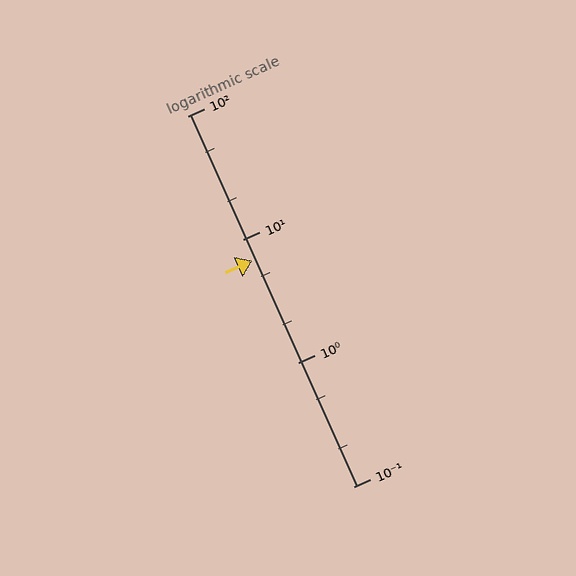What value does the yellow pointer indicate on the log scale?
The pointer indicates approximately 6.8.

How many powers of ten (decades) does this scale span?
The scale spans 3 decades, from 0.1 to 100.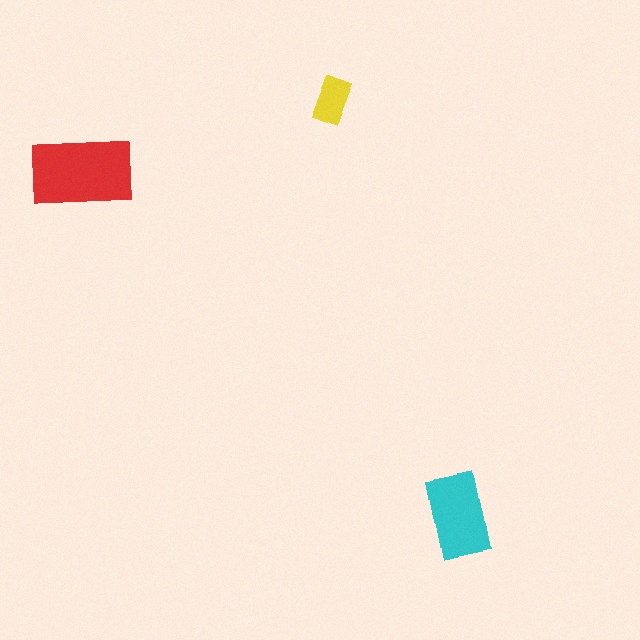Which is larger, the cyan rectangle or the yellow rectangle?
The cyan one.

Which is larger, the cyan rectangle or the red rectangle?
The red one.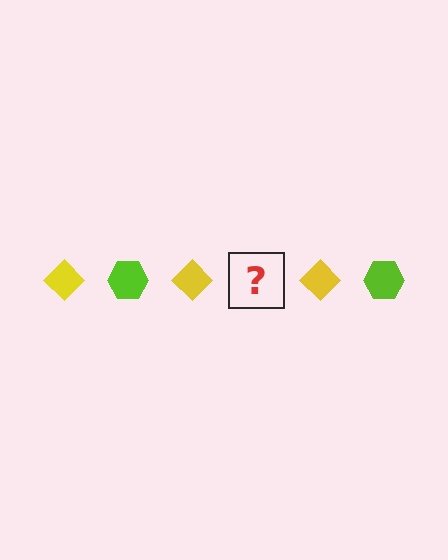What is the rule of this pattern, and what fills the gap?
The rule is that the pattern alternates between yellow diamond and lime hexagon. The gap should be filled with a lime hexagon.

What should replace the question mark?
The question mark should be replaced with a lime hexagon.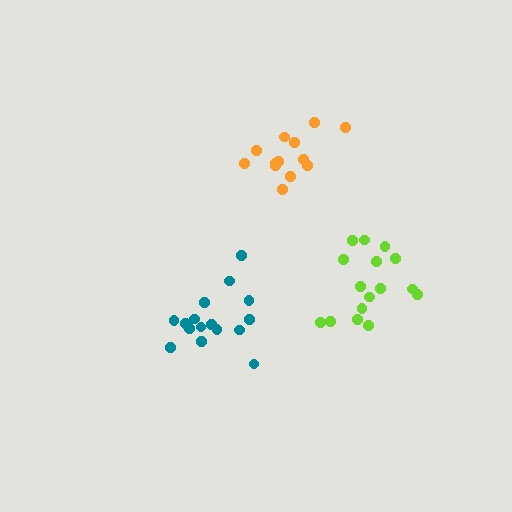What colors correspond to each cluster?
The clusters are colored: teal, lime, orange.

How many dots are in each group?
Group 1: 16 dots, Group 2: 16 dots, Group 3: 13 dots (45 total).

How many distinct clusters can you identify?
There are 3 distinct clusters.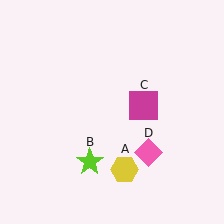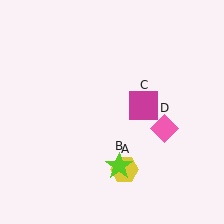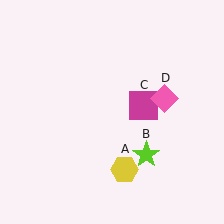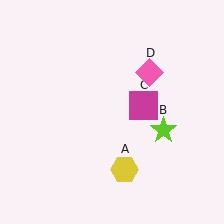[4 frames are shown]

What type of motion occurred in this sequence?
The lime star (object B), pink diamond (object D) rotated counterclockwise around the center of the scene.